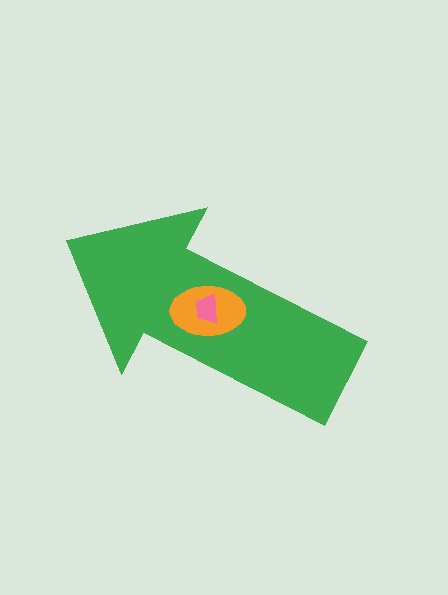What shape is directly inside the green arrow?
The orange ellipse.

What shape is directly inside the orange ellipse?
The pink trapezoid.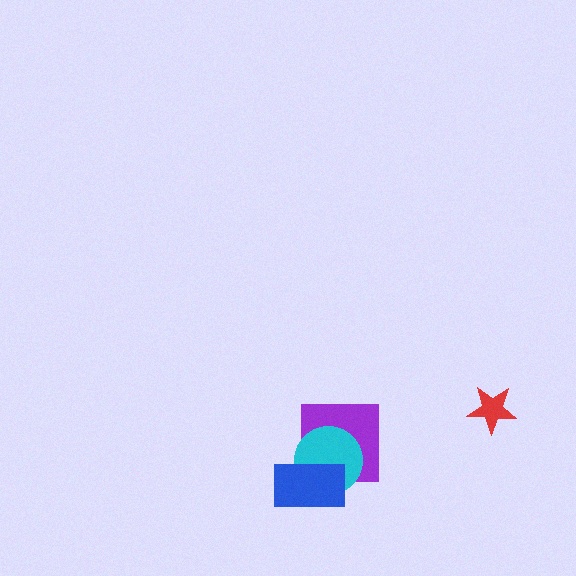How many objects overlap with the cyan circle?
2 objects overlap with the cyan circle.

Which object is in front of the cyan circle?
The blue rectangle is in front of the cyan circle.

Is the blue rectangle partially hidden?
No, no other shape covers it.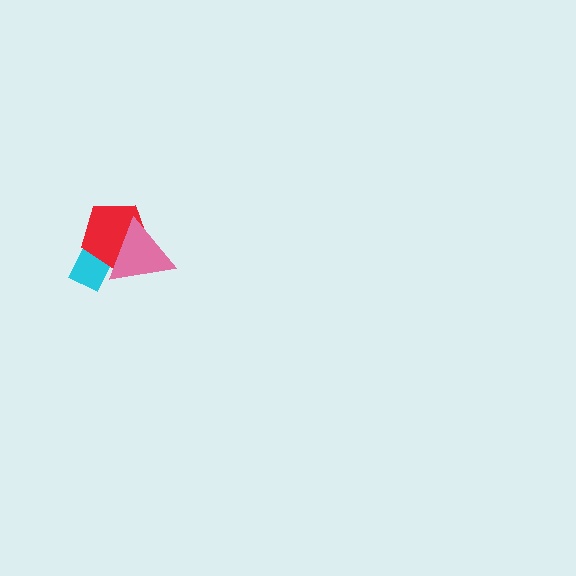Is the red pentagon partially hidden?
Yes, it is partially covered by another shape.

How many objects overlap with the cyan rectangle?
2 objects overlap with the cyan rectangle.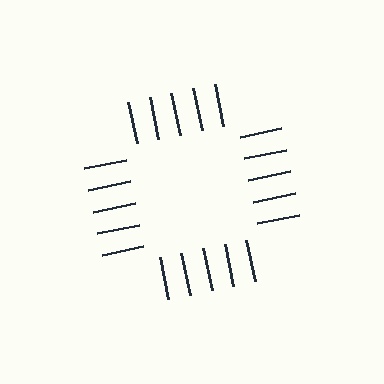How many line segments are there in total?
20 — 5 along each of the 4 edges.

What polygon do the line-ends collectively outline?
An illusory square — the line segments terminate on its edges but no continuous stroke is drawn.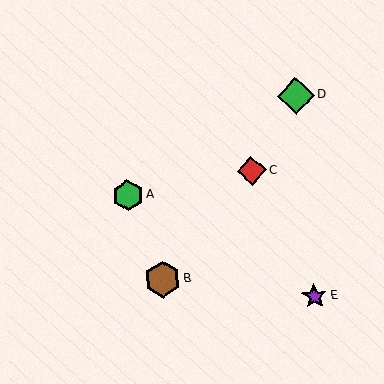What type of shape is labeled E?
Shape E is a purple star.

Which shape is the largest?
The green diamond (labeled D) is the largest.